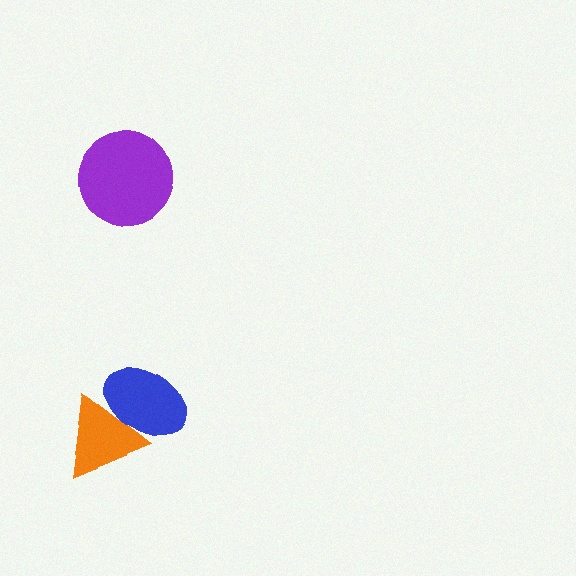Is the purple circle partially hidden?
No, no other shape covers it.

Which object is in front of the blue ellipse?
The orange triangle is in front of the blue ellipse.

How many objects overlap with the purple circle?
0 objects overlap with the purple circle.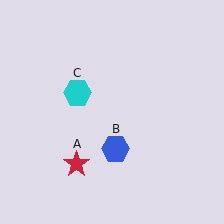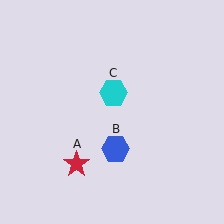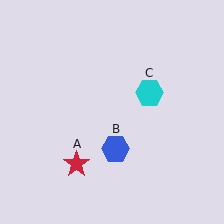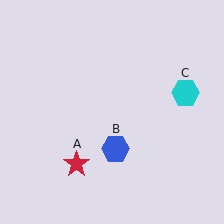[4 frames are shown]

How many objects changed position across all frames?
1 object changed position: cyan hexagon (object C).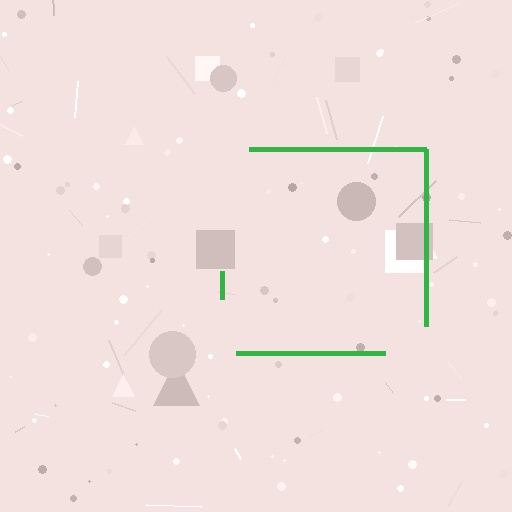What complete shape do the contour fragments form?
The contour fragments form a square.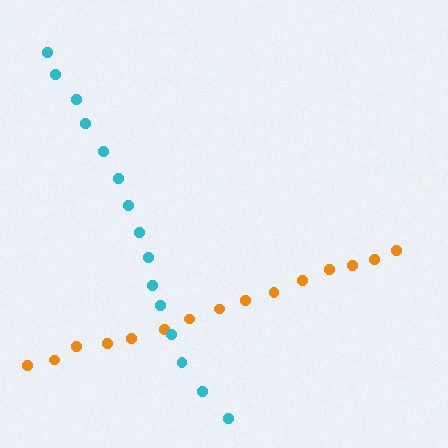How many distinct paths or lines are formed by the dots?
There are 2 distinct paths.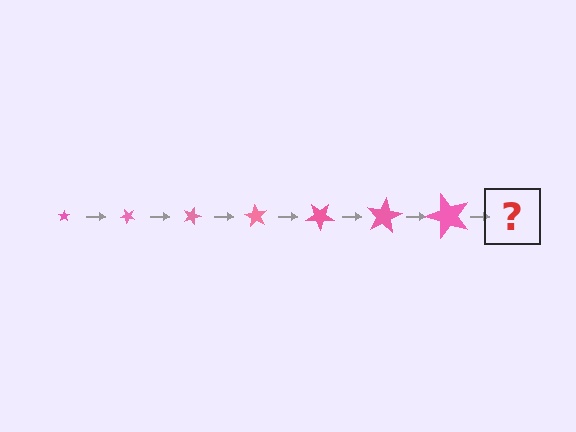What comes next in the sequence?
The next element should be a star, larger than the previous one and rotated 315 degrees from the start.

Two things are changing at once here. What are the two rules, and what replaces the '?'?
The two rules are that the star grows larger each step and it rotates 45 degrees each step. The '?' should be a star, larger than the previous one and rotated 315 degrees from the start.